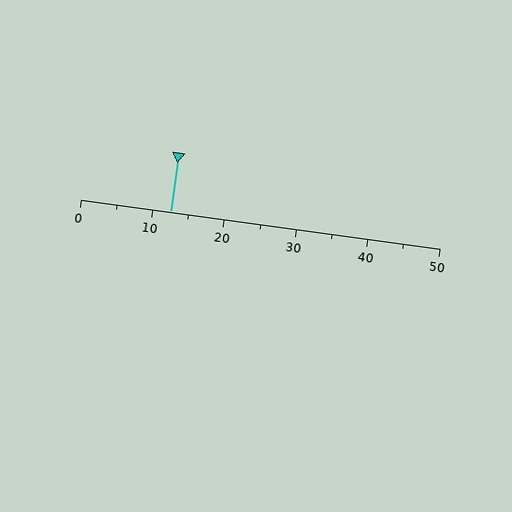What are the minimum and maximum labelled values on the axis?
The axis runs from 0 to 50.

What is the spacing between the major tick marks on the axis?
The major ticks are spaced 10 apart.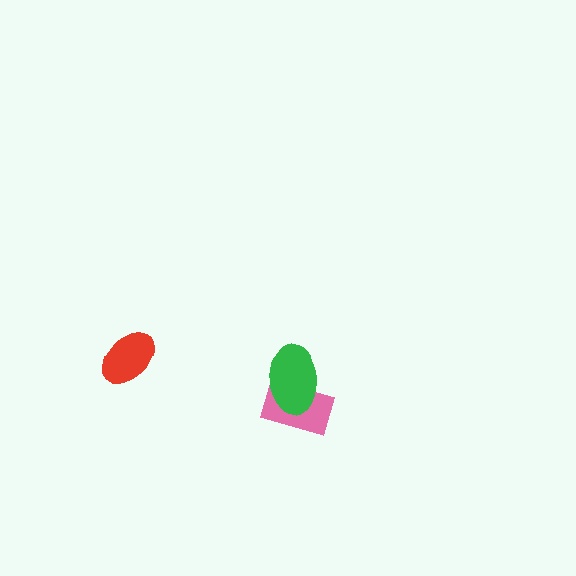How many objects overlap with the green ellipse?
1 object overlaps with the green ellipse.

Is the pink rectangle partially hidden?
Yes, it is partially covered by another shape.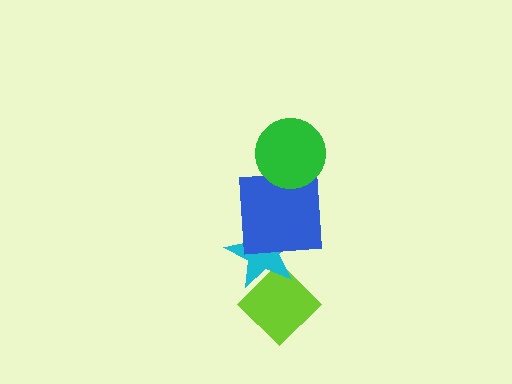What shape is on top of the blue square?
The green circle is on top of the blue square.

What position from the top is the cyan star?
The cyan star is 3rd from the top.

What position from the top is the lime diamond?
The lime diamond is 4th from the top.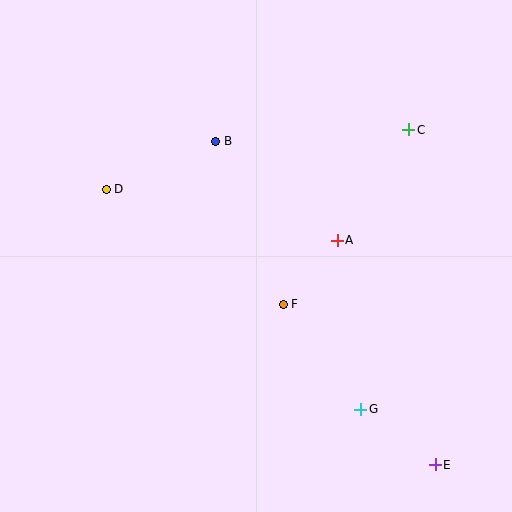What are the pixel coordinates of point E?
Point E is at (435, 465).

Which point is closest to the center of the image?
Point F at (283, 304) is closest to the center.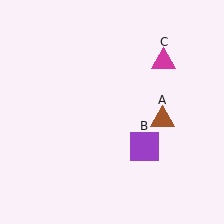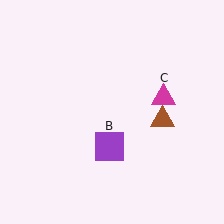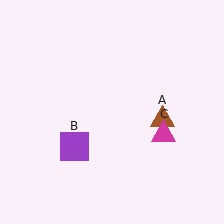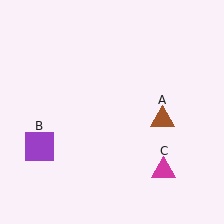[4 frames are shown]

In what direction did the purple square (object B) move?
The purple square (object B) moved left.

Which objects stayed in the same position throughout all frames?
Brown triangle (object A) remained stationary.